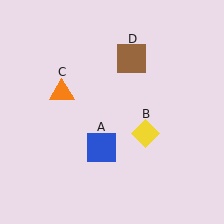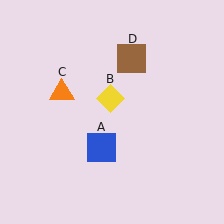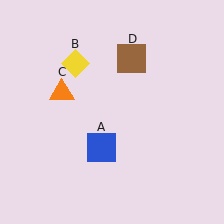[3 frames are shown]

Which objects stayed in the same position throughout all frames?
Blue square (object A) and orange triangle (object C) and brown square (object D) remained stationary.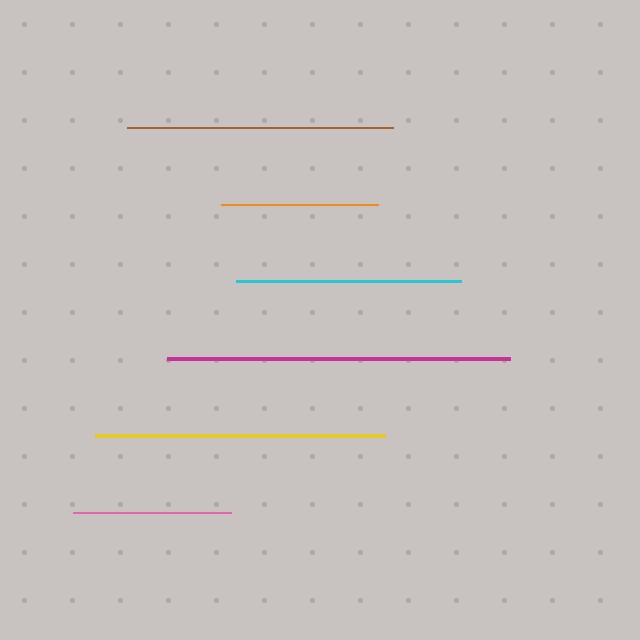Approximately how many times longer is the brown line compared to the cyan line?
The brown line is approximately 1.2 times the length of the cyan line.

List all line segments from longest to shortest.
From longest to shortest: magenta, yellow, brown, cyan, orange, pink.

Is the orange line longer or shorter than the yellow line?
The yellow line is longer than the orange line.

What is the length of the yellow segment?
The yellow segment is approximately 289 pixels long.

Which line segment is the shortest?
The pink line is the shortest at approximately 158 pixels.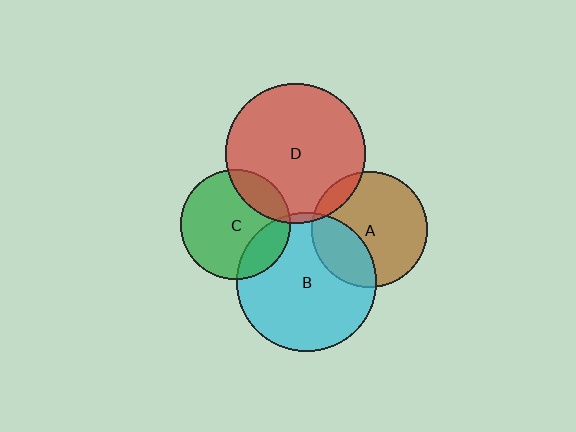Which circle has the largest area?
Circle D (red).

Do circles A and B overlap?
Yes.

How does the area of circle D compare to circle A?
Approximately 1.5 times.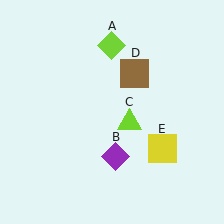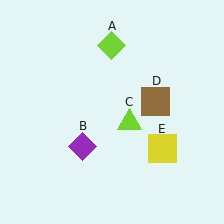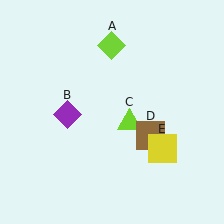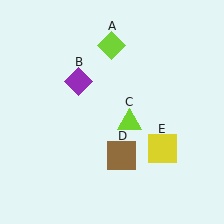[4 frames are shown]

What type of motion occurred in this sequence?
The purple diamond (object B), brown square (object D) rotated clockwise around the center of the scene.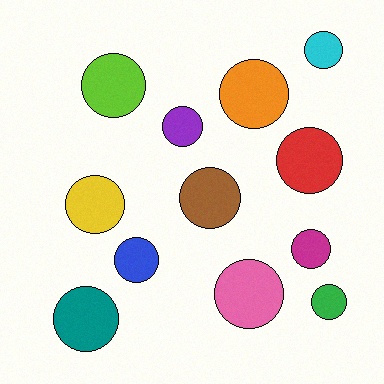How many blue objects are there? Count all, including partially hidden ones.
There is 1 blue object.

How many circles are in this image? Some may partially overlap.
There are 12 circles.